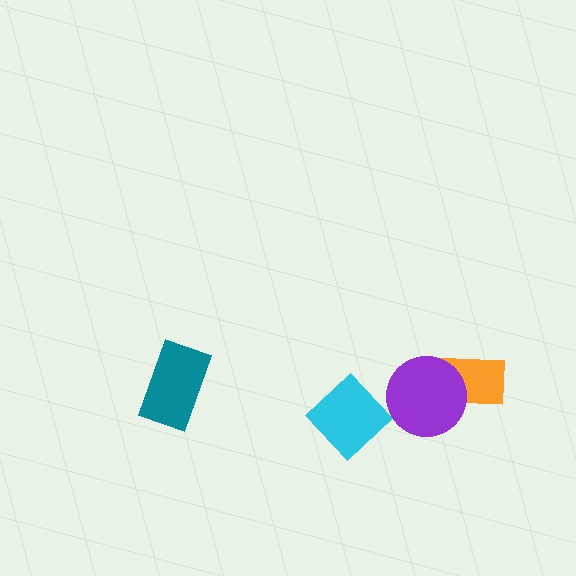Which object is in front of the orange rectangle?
The purple circle is in front of the orange rectangle.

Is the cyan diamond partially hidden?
No, no other shape covers it.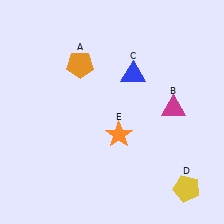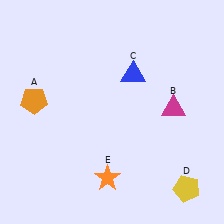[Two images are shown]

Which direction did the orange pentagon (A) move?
The orange pentagon (A) moved left.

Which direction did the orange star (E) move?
The orange star (E) moved down.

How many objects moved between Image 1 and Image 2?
2 objects moved between the two images.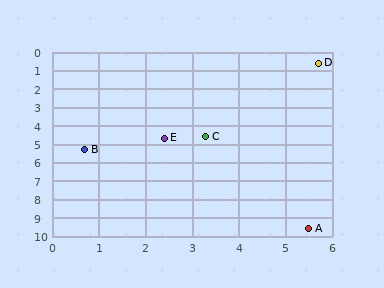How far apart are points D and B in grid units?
Points D and B are about 6.9 grid units apart.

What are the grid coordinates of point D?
Point D is at approximately (5.7, 0.6).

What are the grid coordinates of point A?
Point A is at approximately (5.5, 9.6).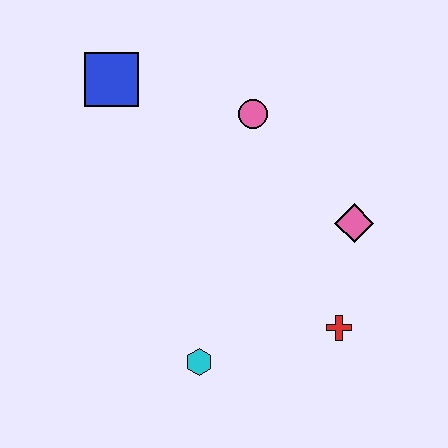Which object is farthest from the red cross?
The blue square is farthest from the red cross.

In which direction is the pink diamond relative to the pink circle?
The pink diamond is below the pink circle.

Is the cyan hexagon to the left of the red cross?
Yes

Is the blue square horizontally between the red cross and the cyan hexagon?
No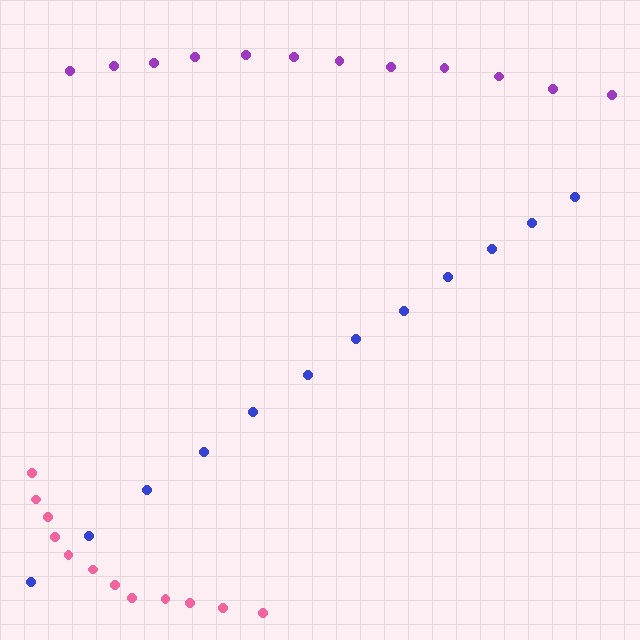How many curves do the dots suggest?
There are 3 distinct paths.